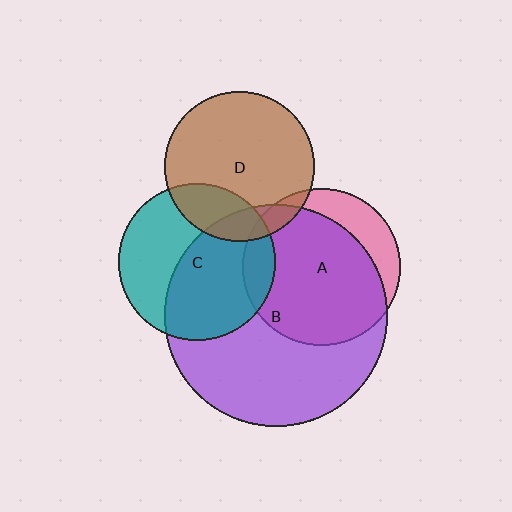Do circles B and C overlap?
Yes.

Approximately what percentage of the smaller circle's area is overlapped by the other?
Approximately 55%.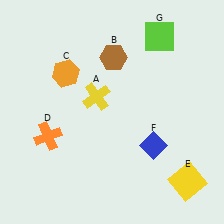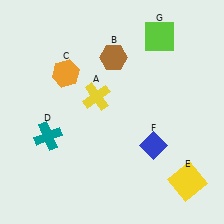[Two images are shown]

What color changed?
The cross (D) changed from orange in Image 1 to teal in Image 2.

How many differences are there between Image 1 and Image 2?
There is 1 difference between the two images.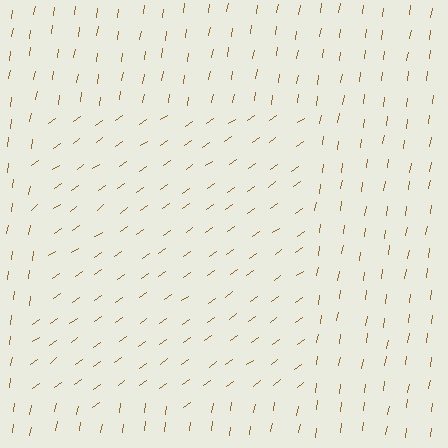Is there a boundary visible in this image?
Yes, there is a texture boundary formed by a change in line orientation.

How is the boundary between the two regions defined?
The boundary is defined purely by a change in line orientation (approximately 45 degrees difference). All lines are the same color and thickness.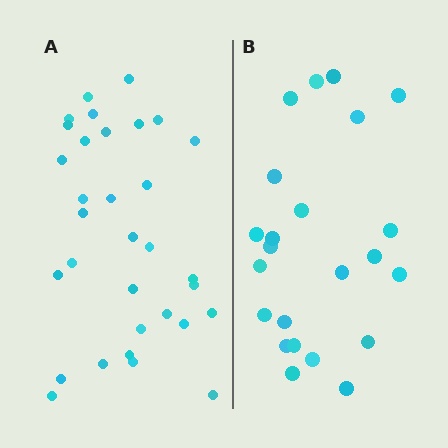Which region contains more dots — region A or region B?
Region A (the left region) has more dots.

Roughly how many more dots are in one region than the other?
Region A has roughly 8 or so more dots than region B.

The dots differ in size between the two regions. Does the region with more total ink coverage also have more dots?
No. Region B has more total ink coverage because its dots are larger, but region A actually contains more individual dots. Total area can be misleading — the number of items is what matters here.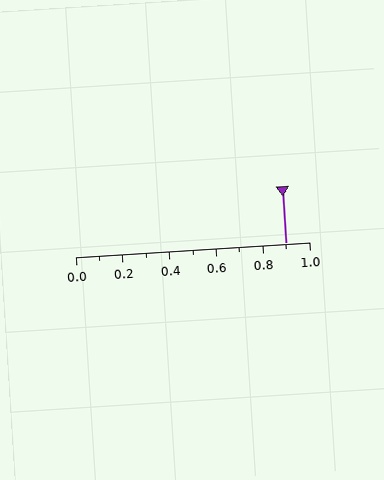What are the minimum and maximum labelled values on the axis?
The axis runs from 0.0 to 1.0.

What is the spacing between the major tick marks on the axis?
The major ticks are spaced 0.2 apart.